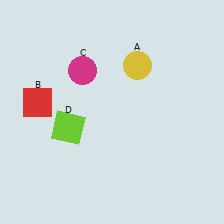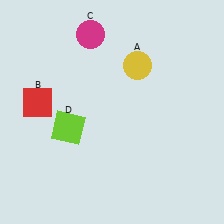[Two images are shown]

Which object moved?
The magenta circle (C) moved up.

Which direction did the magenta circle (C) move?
The magenta circle (C) moved up.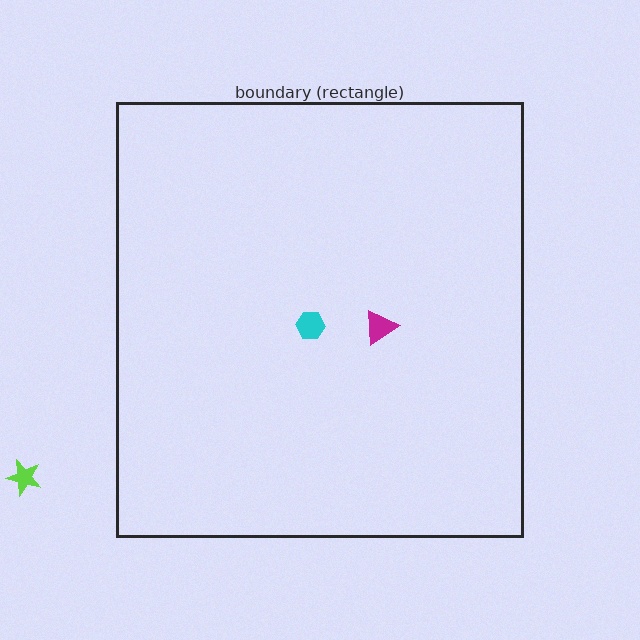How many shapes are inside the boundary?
2 inside, 1 outside.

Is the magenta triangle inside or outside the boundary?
Inside.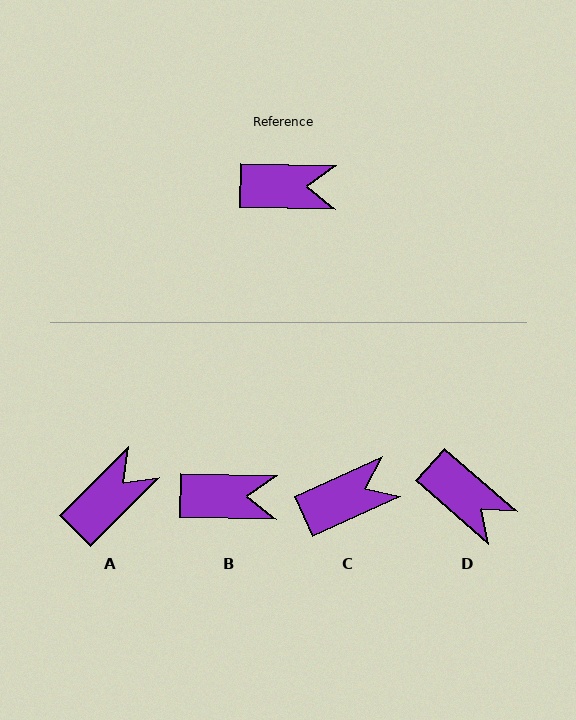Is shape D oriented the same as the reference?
No, it is off by about 40 degrees.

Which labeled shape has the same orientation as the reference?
B.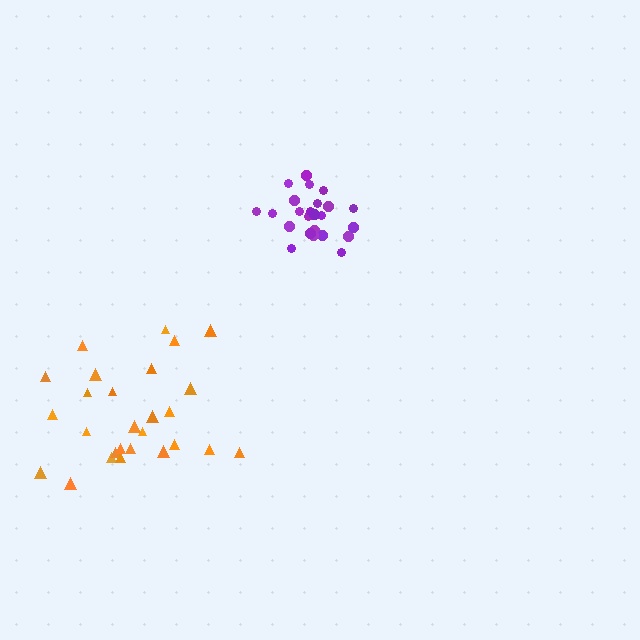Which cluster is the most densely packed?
Purple.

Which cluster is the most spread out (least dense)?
Orange.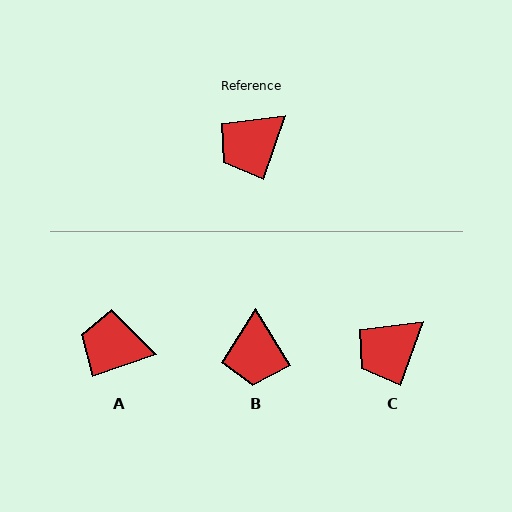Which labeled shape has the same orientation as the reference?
C.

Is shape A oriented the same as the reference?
No, it is off by about 52 degrees.